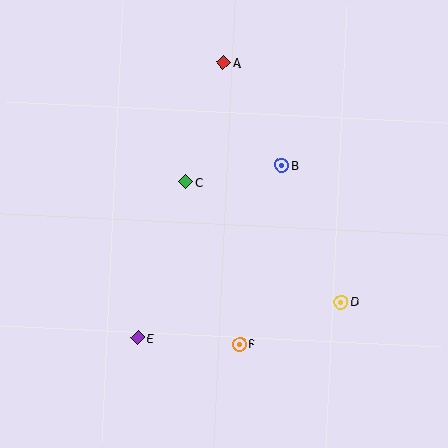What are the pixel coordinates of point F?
Point F is at (239, 344).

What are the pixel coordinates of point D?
Point D is at (341, 302).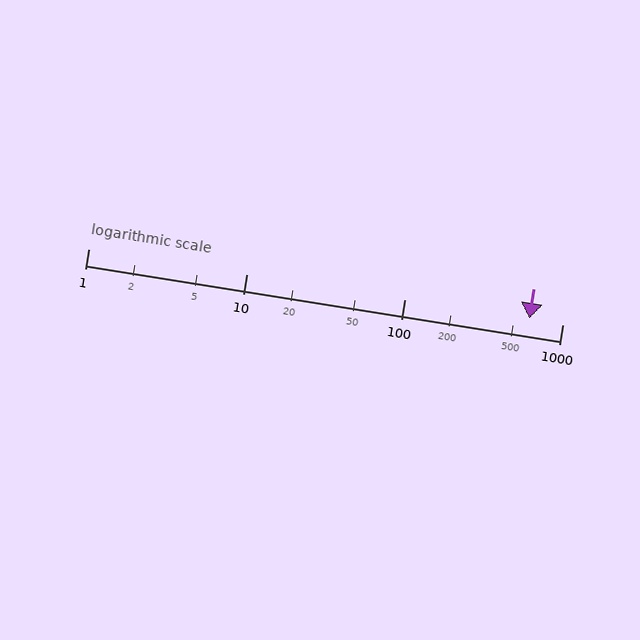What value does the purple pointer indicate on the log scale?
The pointer indicates approximately 620.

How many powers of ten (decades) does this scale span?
The scale spans 3 decades, from 1 to 1000.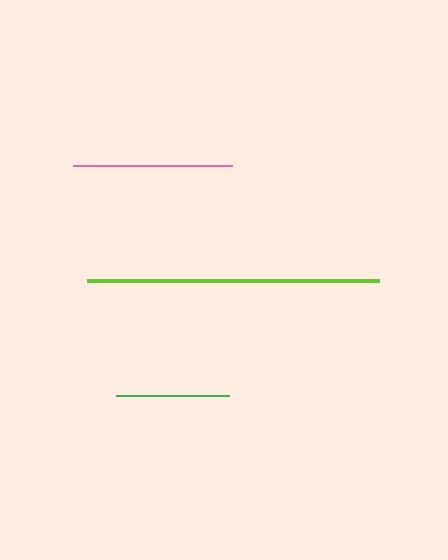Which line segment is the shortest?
The green line is the shortest at approximately 112 pixels.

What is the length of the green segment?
The green segment is approximately 112 pixels long.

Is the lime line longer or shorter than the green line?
The lime line is longer than the green line.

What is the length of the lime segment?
The lime segment is approximately 292 pixels long.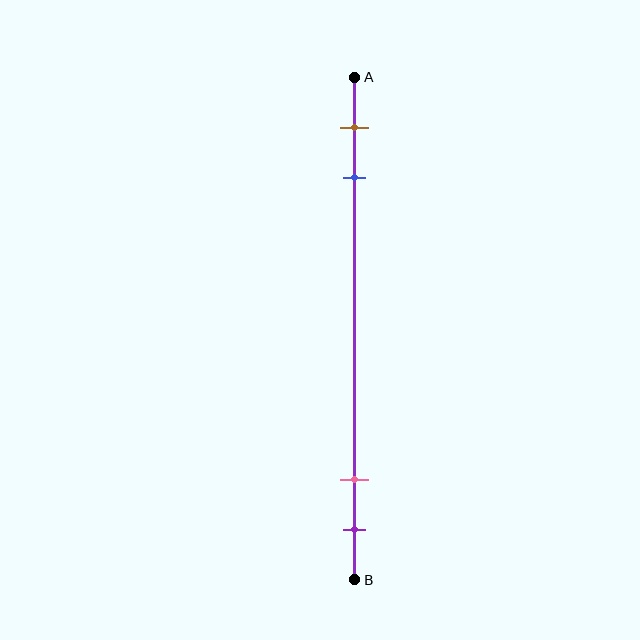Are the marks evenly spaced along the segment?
No, the marks are not evenly spaced.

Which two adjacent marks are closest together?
The pink and purple marks are the closest adjacent pair.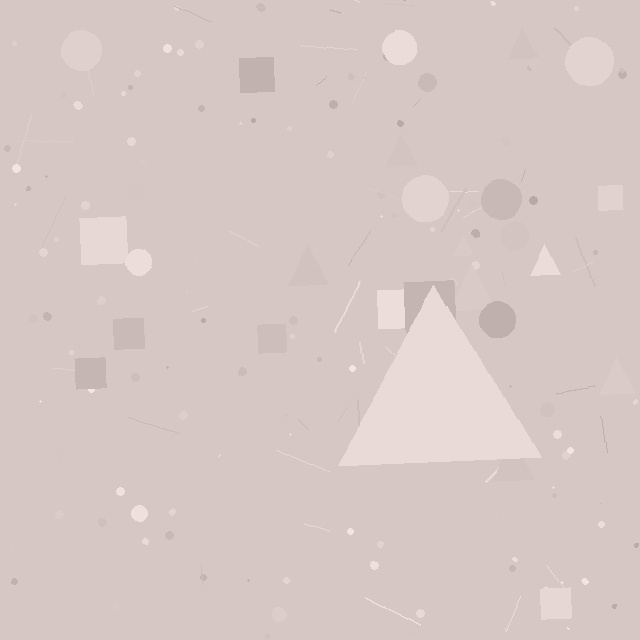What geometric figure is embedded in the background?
A triangle is embedded in the background.